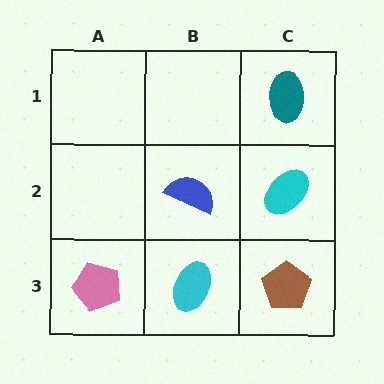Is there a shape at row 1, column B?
No, that cell is empty.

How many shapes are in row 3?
3 shapes.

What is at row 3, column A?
A pink pentagon.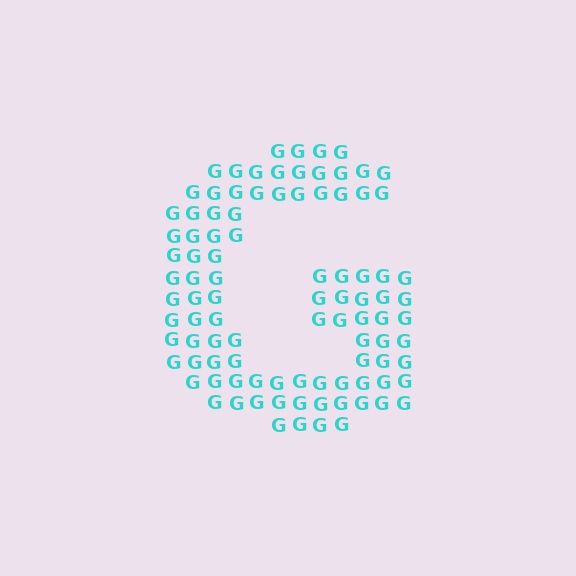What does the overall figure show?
The overall figure shows the letter G.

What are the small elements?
The small elements are letter G's.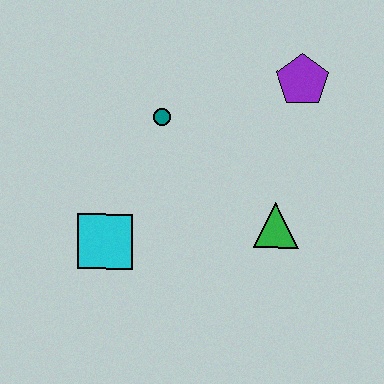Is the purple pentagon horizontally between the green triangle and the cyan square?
No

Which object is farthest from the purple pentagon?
The cyan square is farthest from the purple pentagon.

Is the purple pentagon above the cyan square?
Yes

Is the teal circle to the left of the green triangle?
Yes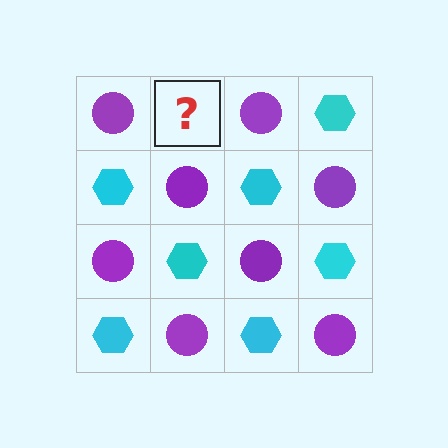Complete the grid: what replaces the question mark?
The question mark should be replaced with a cyan hexagon.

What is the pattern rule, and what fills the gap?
The rule is that it alternates purple circle and cyan hexagon in a checkerboard pattern. The gap should be filled with a cyan hexagon.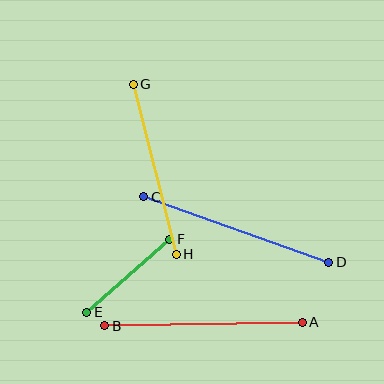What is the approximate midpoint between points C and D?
The midpoint is at approximately (236, 230) pixels.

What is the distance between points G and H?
The distance is approximately 175 pixels.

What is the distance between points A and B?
The distance is approximately 197 pixels.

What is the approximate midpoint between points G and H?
The midpoint is at approximately (155, 169) pixels.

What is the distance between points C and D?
The distance is approximately 197 pixels.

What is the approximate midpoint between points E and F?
The midpoint is at approximately (128, 276) pixels.